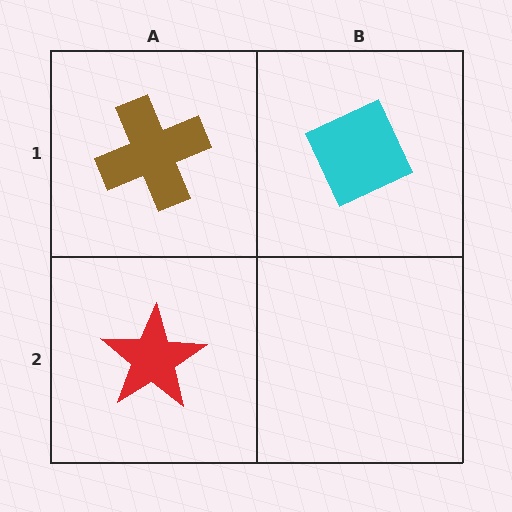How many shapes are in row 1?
2 shapes.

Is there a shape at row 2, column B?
No, that cell is empty.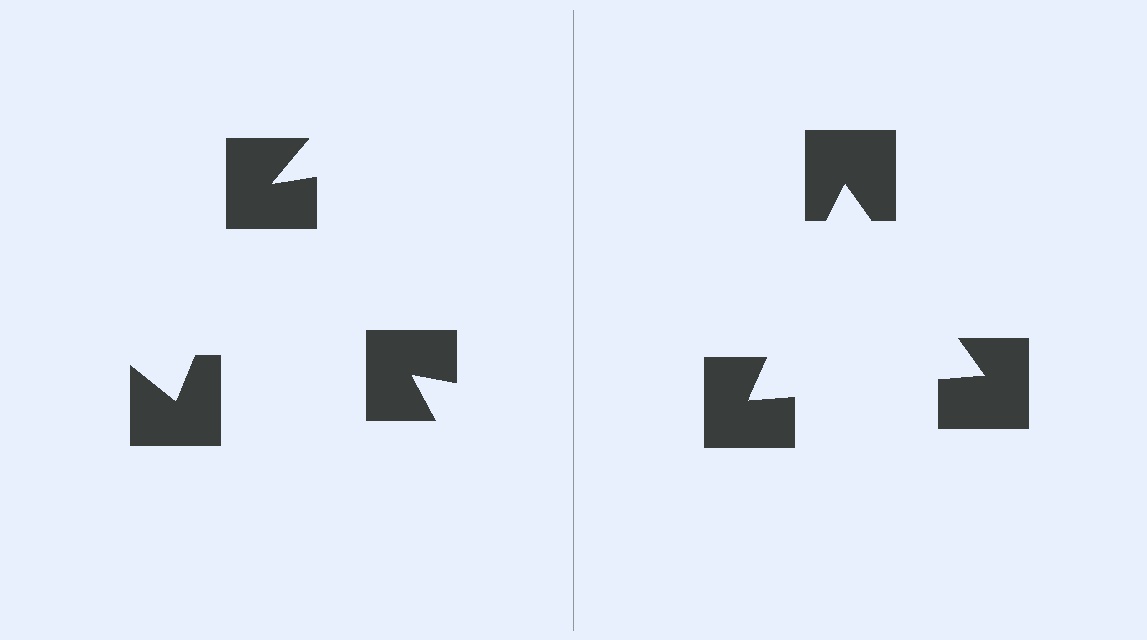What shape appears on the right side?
An illusory triangle.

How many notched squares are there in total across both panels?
6 — 3 on each side.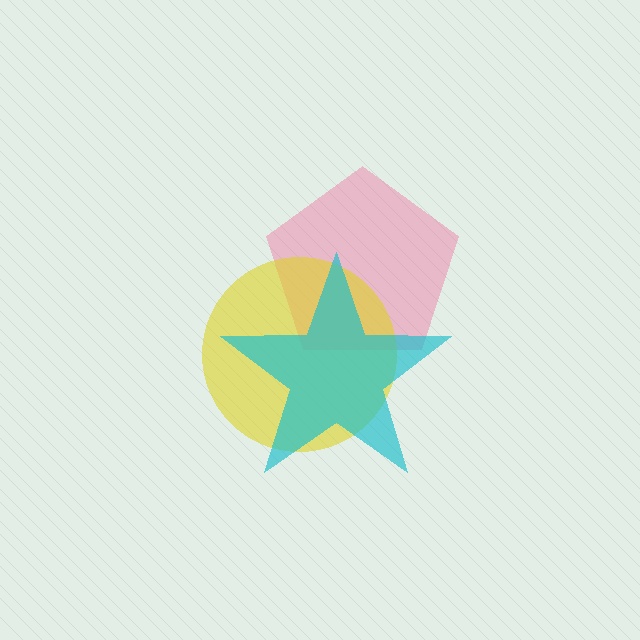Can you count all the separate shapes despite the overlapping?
Yes, there are 3 separate shapes.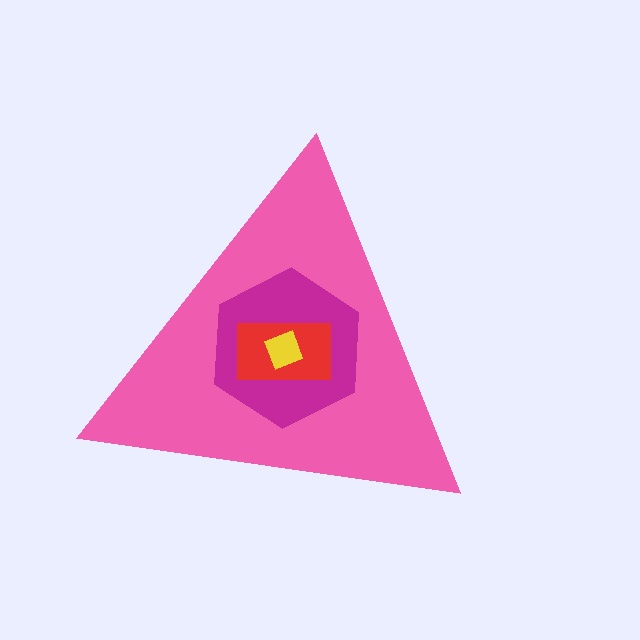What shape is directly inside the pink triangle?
The magenta hexagon.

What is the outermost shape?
The pink triangle.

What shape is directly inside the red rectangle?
The yellow diamond.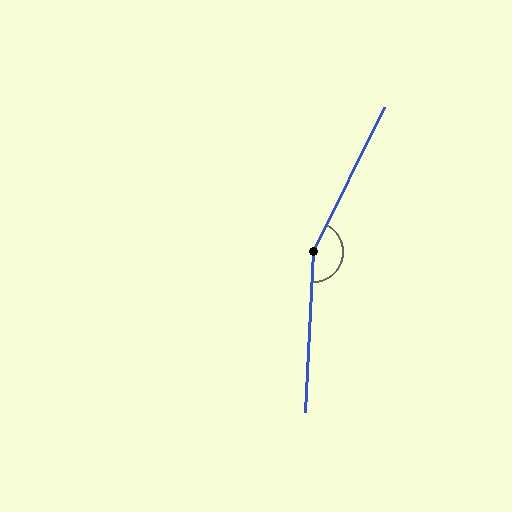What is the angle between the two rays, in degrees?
Approximately 156 degrees.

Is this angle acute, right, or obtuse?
It is obtuse.